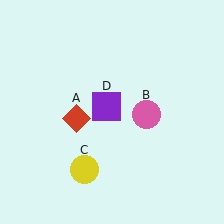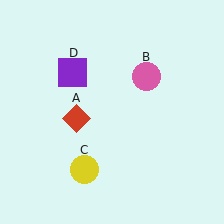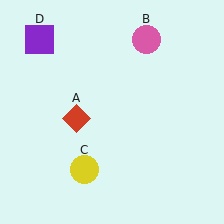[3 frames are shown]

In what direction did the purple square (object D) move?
The purple square (object D) moved up and to the left.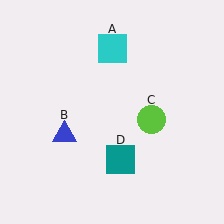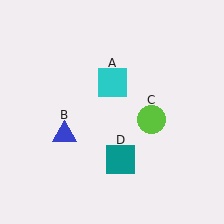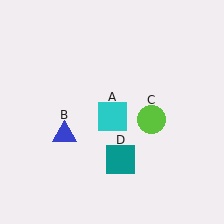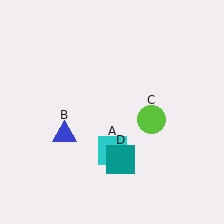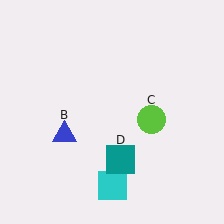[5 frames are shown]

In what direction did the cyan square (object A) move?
The cyan square (object A) moved down.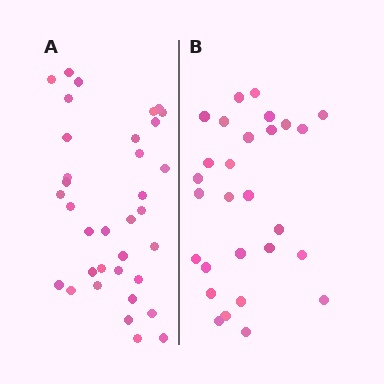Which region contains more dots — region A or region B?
Region A (the left region) has more dots.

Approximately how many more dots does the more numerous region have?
Region A has roughly 8 or so more dots than region B.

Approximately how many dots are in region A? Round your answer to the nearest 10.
About 40 dots. (The exact count is 35, which rounds to 40.)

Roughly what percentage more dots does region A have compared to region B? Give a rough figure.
About 25% more.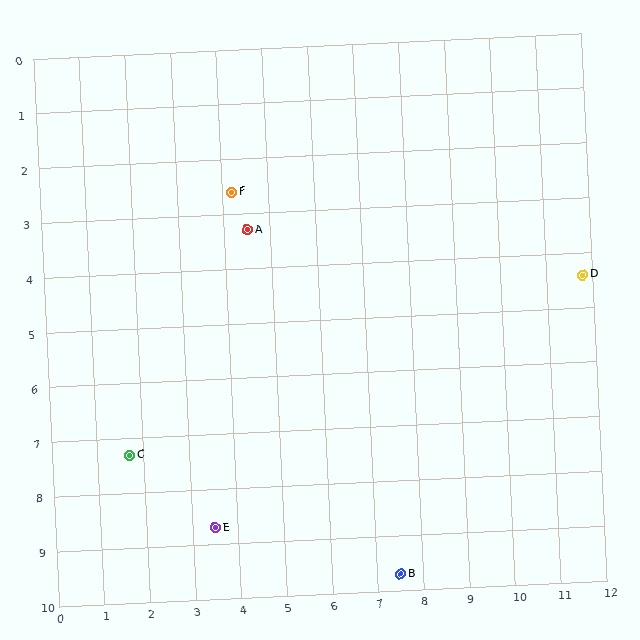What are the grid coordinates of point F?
Point F is at approximately (4.2, 2.6).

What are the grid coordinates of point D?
Point D is at approximately (11.8, 4.4).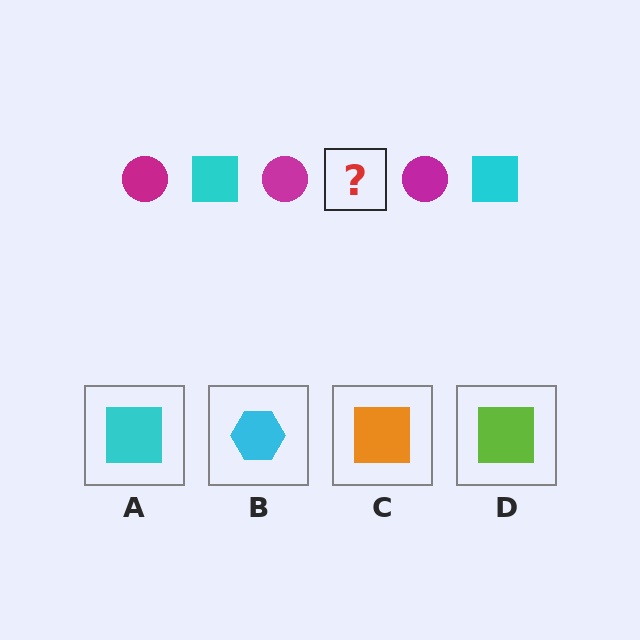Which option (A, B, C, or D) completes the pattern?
A.